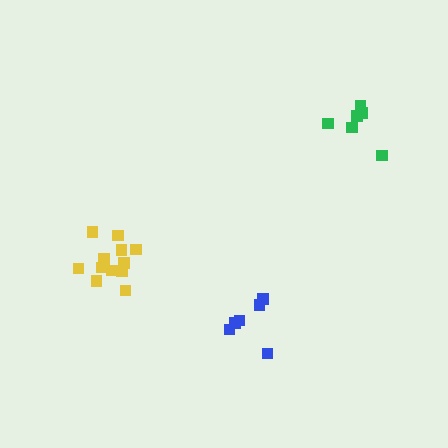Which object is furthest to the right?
The green cluster is rightmost.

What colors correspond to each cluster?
The clusters are colored: green, blue, yellow.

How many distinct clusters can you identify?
There are 3 distinct clusters.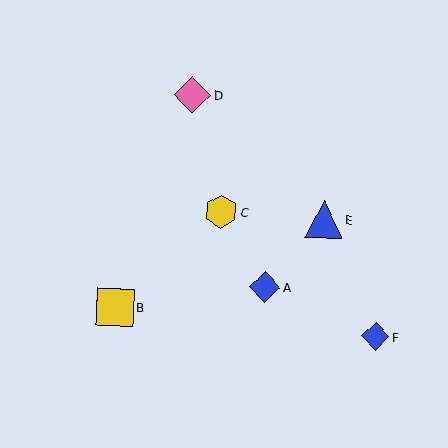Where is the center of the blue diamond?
The center of the blue diamond is at (375, 337).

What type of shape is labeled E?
Shape E is a blue triangle.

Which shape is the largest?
The blue triangle (labeled E) is the largest.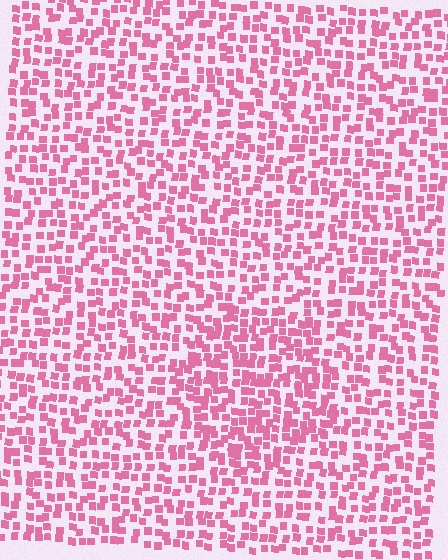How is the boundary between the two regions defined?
The boundary is defined by a change in element density (approximately 1.4x ratio). All elements are the same color, size, and shape.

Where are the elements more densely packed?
The elements are more densely packed inside the circle boundary.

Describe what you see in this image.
The image contains small pink elements arranged at two different densities. A circle-shaped region is visible where the elements are more densely packed than the surrounding area.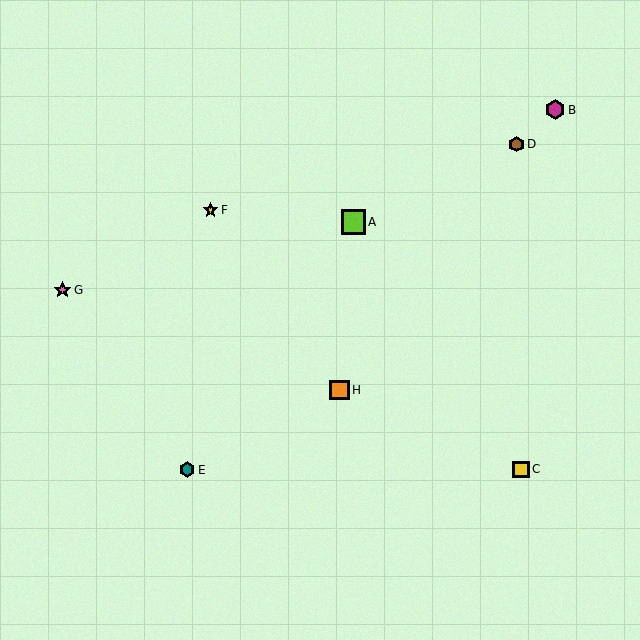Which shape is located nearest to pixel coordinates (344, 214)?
The lime square (labeled A) at (353, 222) is nearest to that location.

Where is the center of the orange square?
The center of the orange square is at (340, 390).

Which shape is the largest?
The lime square (labeled A) is the largest.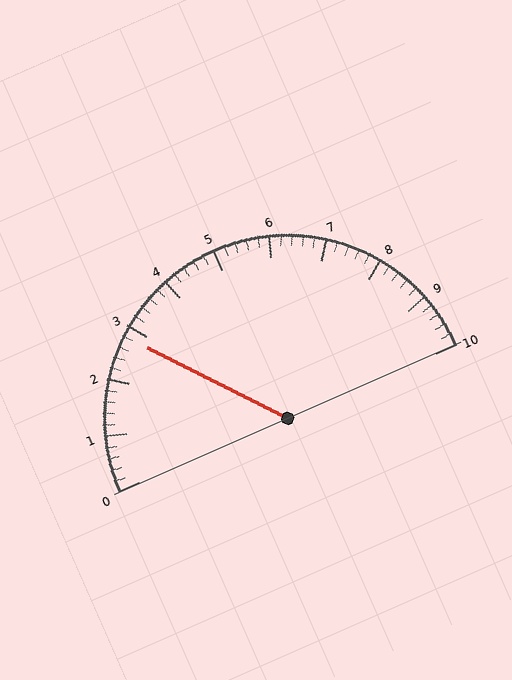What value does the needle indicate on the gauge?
The needle indicates approximately 2.8.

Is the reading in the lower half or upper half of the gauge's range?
The reading is in the lower half of the range (0 to 10).